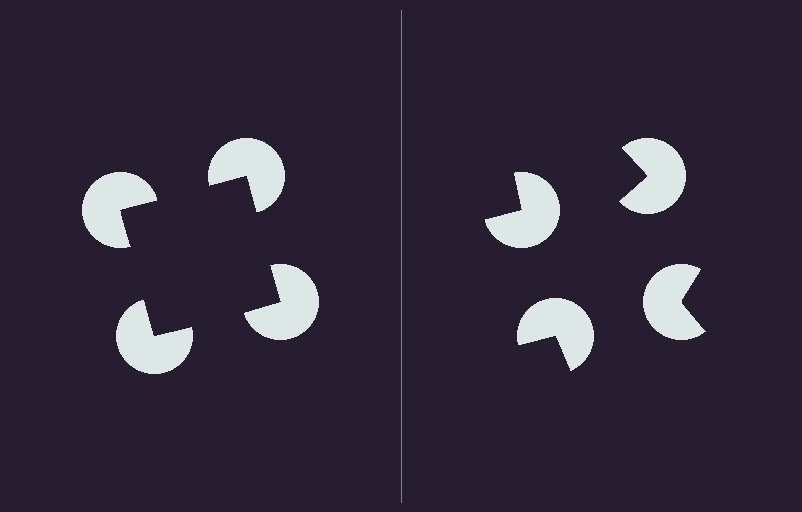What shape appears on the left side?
An illusory square.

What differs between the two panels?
The pac-man discs are positioned identically on both sides; only the wedge orientations differ. On the left they align to a square; on the right they are misaligned.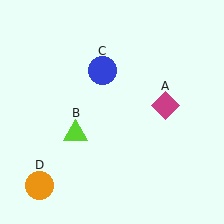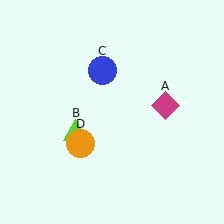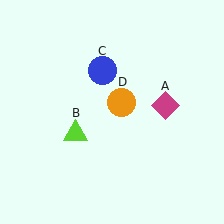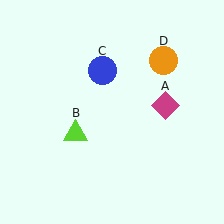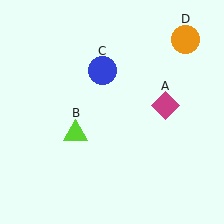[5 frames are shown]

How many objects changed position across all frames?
1 object changed position: orange circle (object D).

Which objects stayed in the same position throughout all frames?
Magenta diamond (object A) and lime triangle (object B) and blue circle (object C) remained stationary.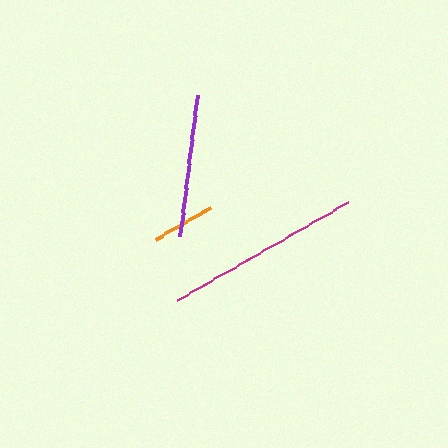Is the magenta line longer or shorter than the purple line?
The magenta line is longer than the purple line.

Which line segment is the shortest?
The orange line is the shortest at approximately 65 pixels.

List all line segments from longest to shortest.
From longest to shortest: magenta, purple, orange.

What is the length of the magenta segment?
The magenta segment is approximately 197 pixels long.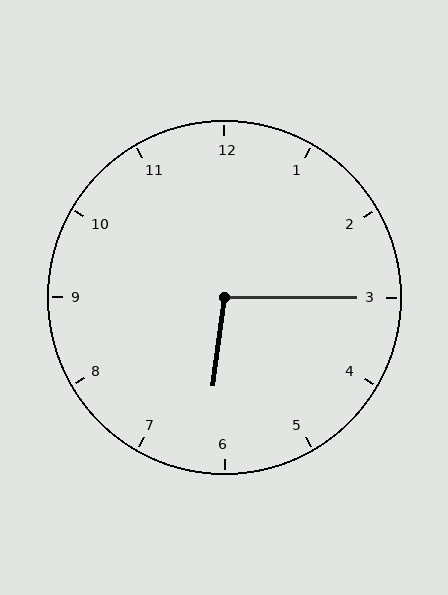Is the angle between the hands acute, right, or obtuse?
It is obtuse.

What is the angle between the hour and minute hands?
Approximately 98 degrees.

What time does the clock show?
6:15.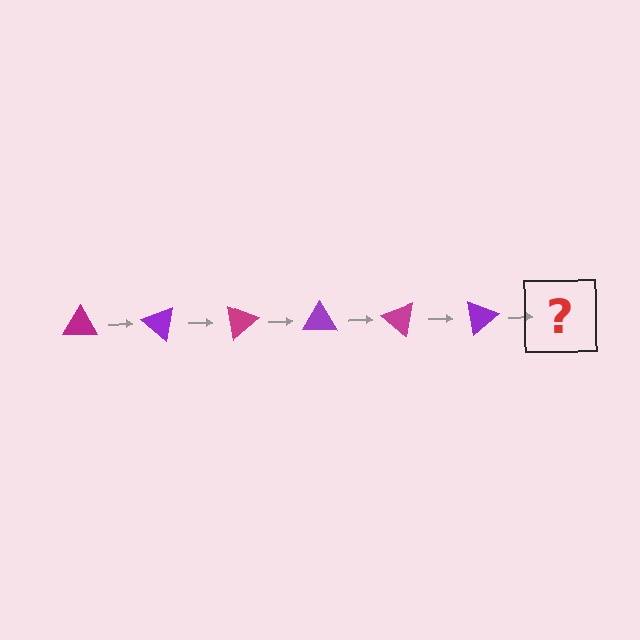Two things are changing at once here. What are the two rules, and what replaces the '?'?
The two rules are that it rotates 40 degrees each step and the color cycles through magenta and purple. The '?' should be a magenta triangle, rotated 240 degrees from the start.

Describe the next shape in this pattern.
It should be a magenta triangle, rotated 240 degrees from the start.